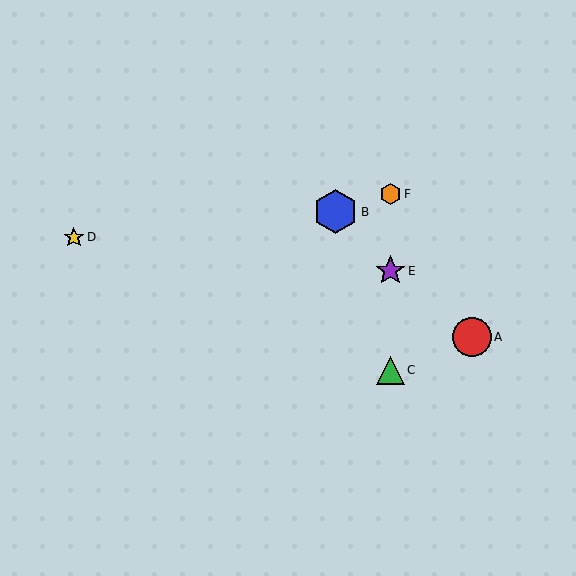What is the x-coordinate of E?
Object E is at x≈390.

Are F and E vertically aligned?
Yes, both are at x≈390.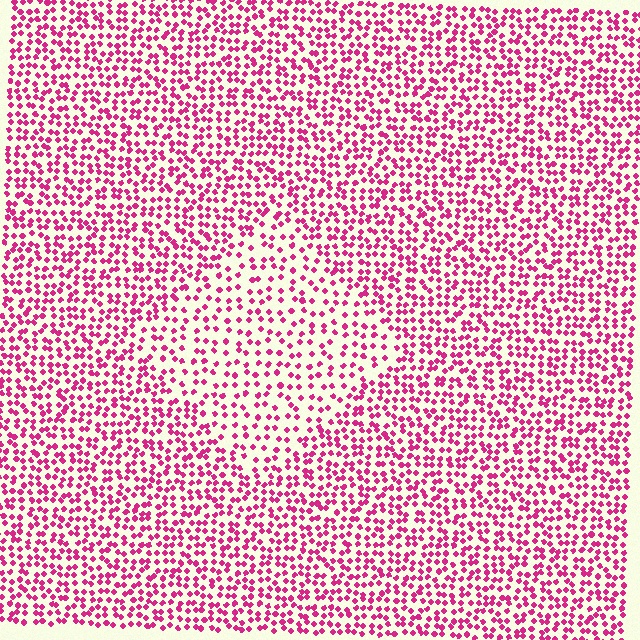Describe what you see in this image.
The image contains small magenta elements arranged at two different densities. A diamond-shaped region is visible where the elements are less densely packed than the surrounding area.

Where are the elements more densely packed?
The elements are more densely packed outside the diamond boundary.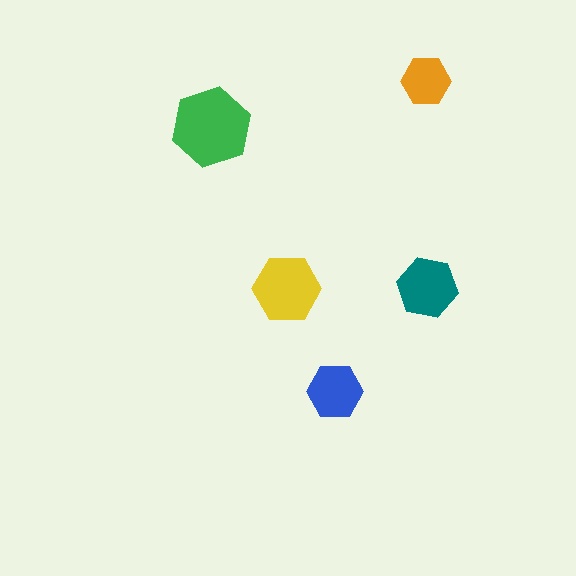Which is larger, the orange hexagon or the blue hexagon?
The blue one.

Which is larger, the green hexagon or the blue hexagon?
The green one.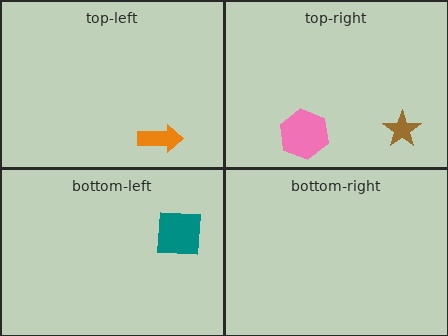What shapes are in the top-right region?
The brown star, the pink hexagon.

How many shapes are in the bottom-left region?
1.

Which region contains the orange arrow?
The top-left region.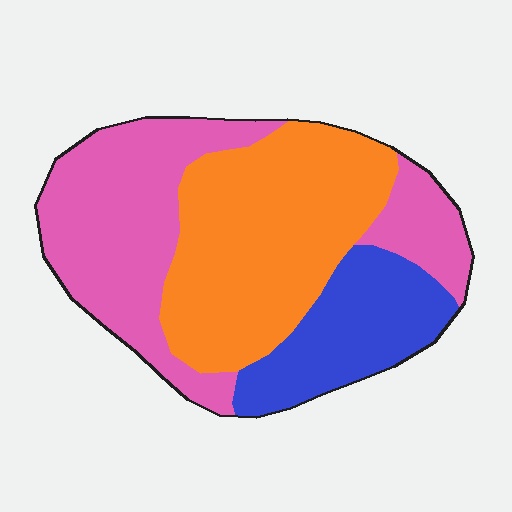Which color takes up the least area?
Blue, at roughly 20%.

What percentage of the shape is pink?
Pink covers 40% of the shape.